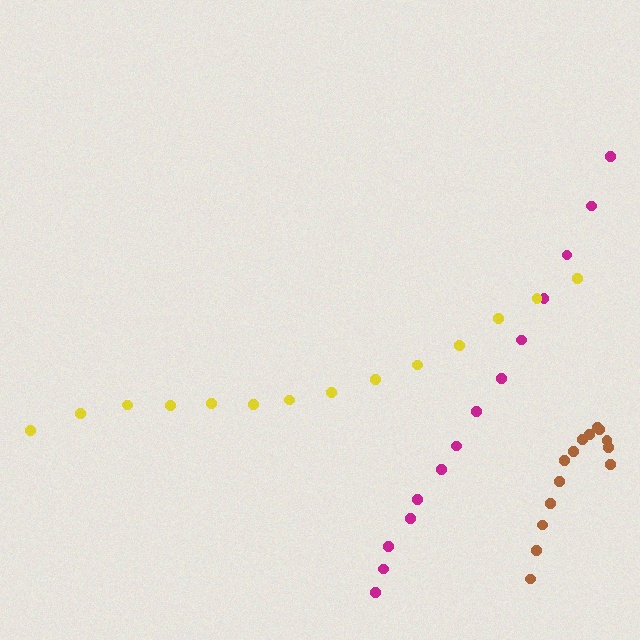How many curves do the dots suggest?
There are 3 distinct paths.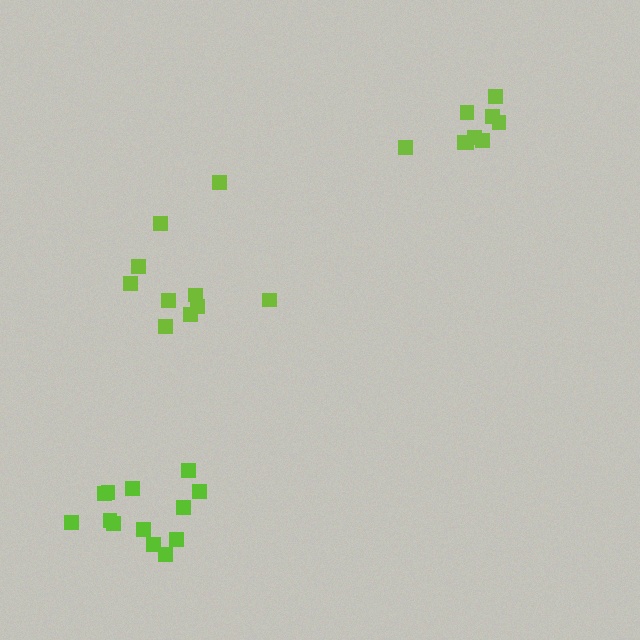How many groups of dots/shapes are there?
There are 3 groups.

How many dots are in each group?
Group 1: 10 dots, Group 2: 13 dots, Group 3: 10 dots (33 total).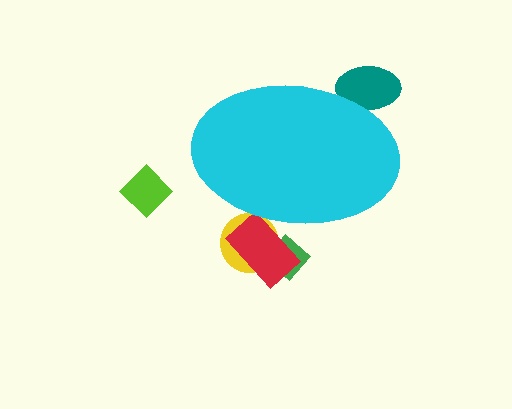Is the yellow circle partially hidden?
Yes, the yellow circle is partially hidden behind the cyan ellipse.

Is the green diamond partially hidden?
Yes, the green diamond is partially hidden behind the cyan ellipse.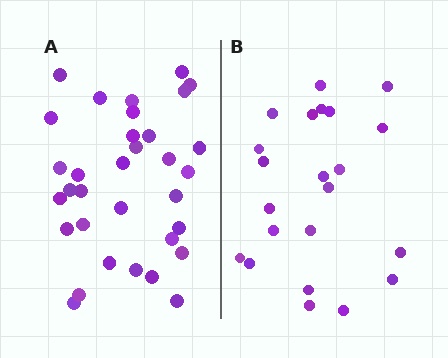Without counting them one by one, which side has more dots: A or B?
Region A (the left region) has more dots.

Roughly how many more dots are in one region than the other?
Region A has roughly 12 or so more dots than region B.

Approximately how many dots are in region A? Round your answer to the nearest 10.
About 30 dots. (The exact count is 33, which rounds to 30.)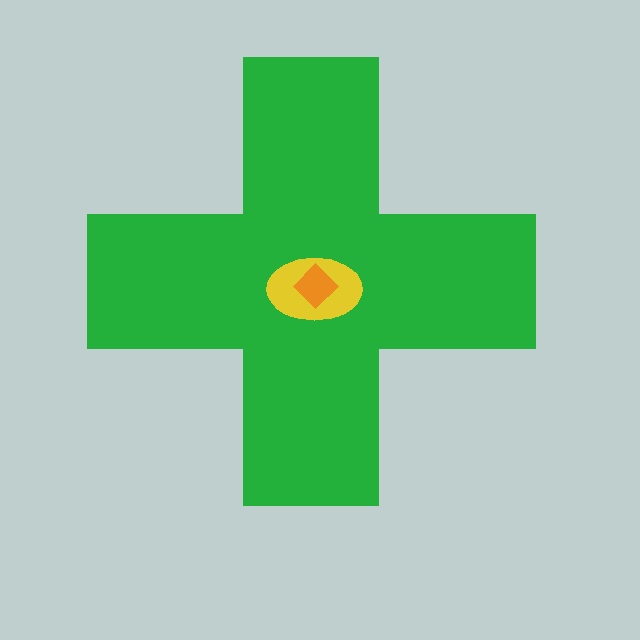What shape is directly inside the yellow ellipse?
The orange diamond.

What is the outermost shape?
The green cross.